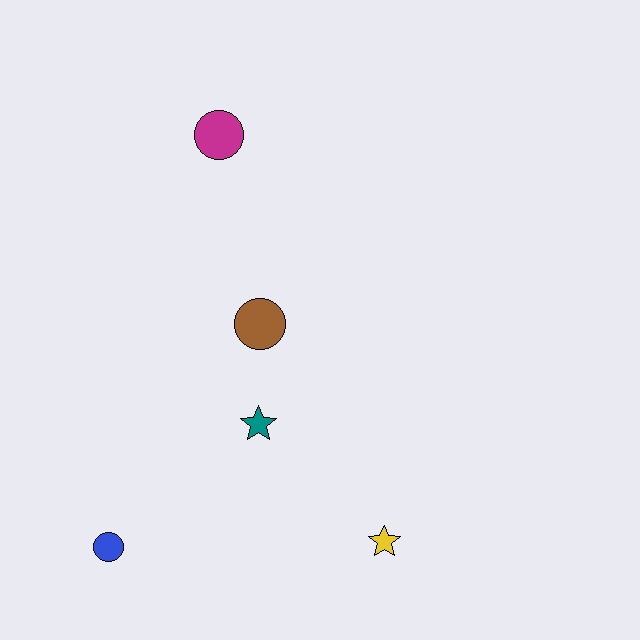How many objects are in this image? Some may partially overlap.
There are 5 objects.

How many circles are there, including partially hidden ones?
There are 3 circles.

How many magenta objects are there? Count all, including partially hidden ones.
There is 1 magenta object.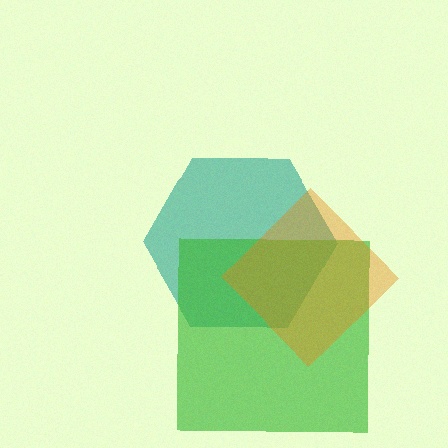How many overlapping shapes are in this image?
There are 3 overlapping shapes in the image.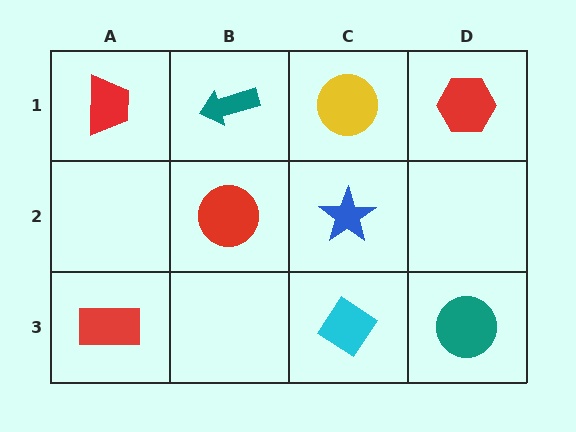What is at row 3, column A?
A red rectangle.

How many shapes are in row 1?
4 shapes.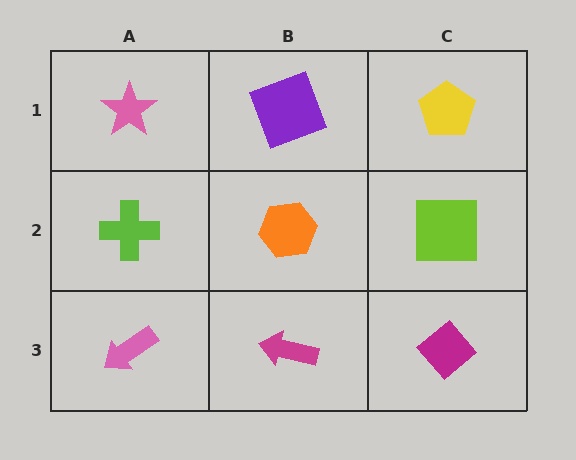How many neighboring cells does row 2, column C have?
3.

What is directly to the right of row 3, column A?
A magenta arrow.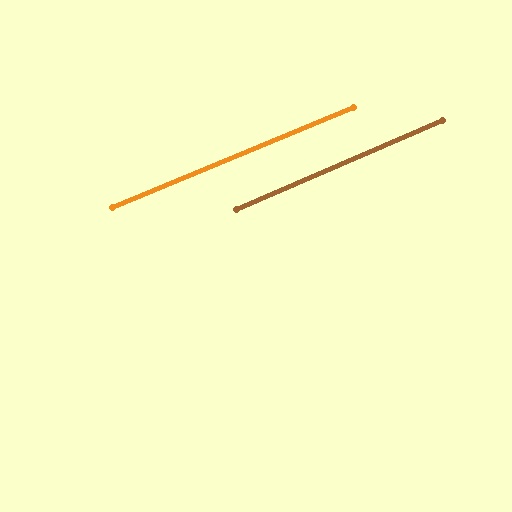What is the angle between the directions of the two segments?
Approximately 1 degree.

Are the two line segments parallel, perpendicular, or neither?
Parallel — their directions differ by only 0.7°.